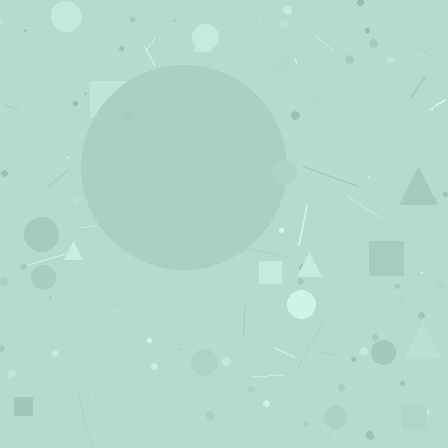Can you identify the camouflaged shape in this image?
The camouflaged shape is a circle.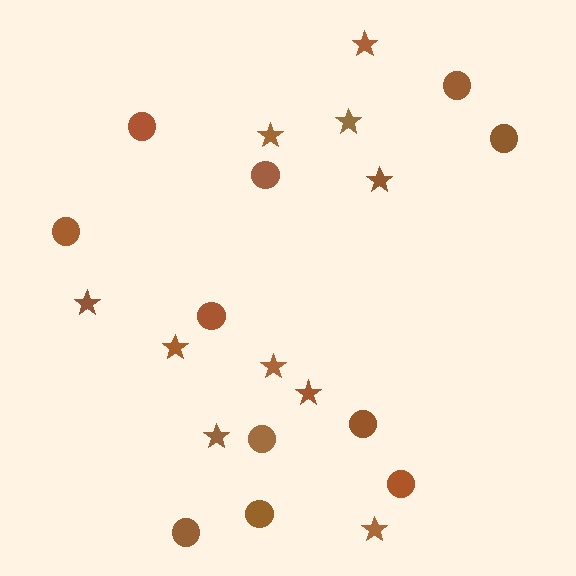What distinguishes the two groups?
There are 2 groups: one group of circles (11) and one group of stars (10).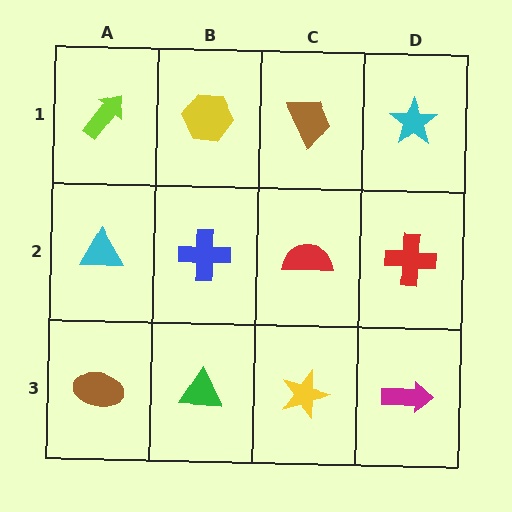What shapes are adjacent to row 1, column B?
A blue cross (row 2, column B), a lime arrow (row 1, column A), a brown trapezoid (row 1, column C).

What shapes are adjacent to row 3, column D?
A red cross (row 2, column D), a yellow star (row 3, column C).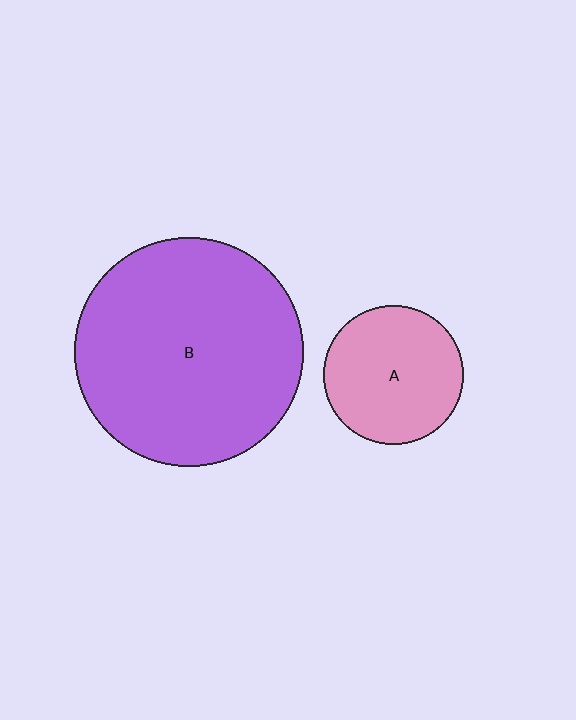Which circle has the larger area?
Circle B (purple).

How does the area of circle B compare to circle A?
Approximately 2.7 times.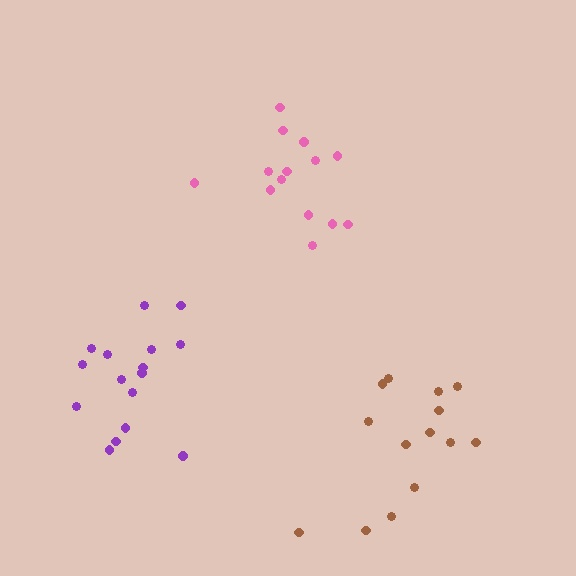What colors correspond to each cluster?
The clusters are colored: purple, brown, pink.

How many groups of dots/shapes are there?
There are 3 groups.